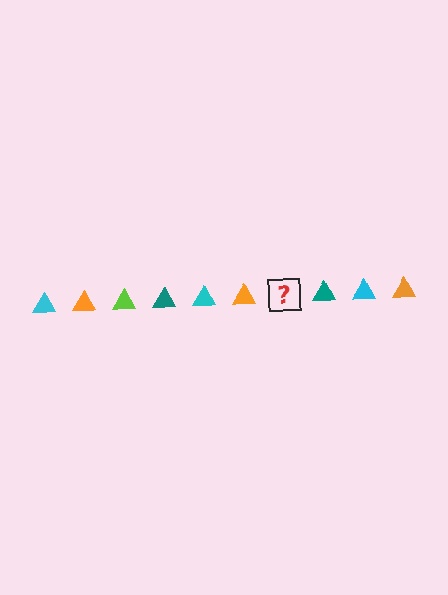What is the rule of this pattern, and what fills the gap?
The rule is that the pattern cycles through cyan, orange, lime, teal triangles. The gap should be filled with a lime triangle.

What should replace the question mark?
The question mark should be replaced with a lime triangle.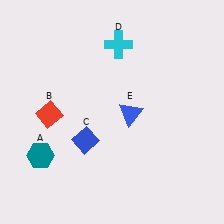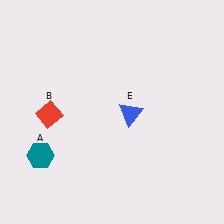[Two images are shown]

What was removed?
The cyan cross (D), the blue diamond (C) were removed in Image 2.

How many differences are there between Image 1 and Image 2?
There are 2 differences between the two images.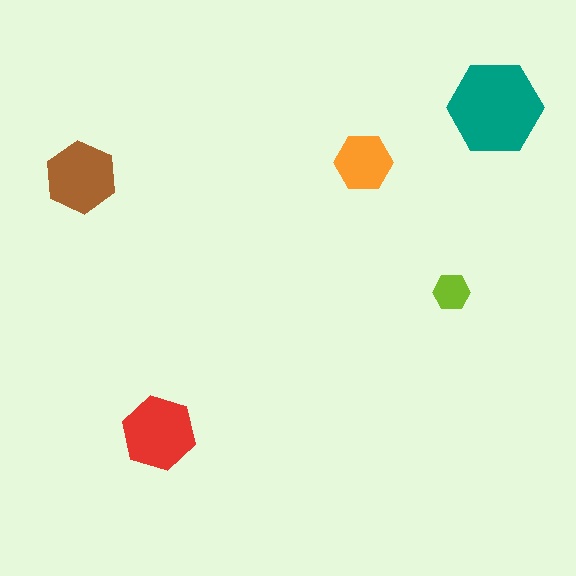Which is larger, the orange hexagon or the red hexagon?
The red one.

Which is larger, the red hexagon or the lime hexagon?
The red one.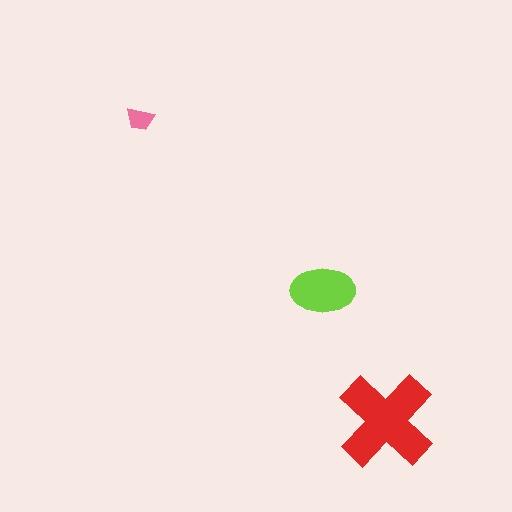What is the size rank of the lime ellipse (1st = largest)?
2nd.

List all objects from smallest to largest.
The pink trapezoid, the lime ellipse, the red cross.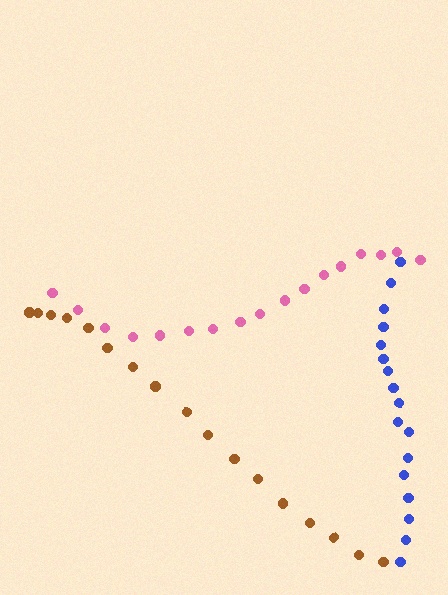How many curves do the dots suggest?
There are 3 distinct paths.